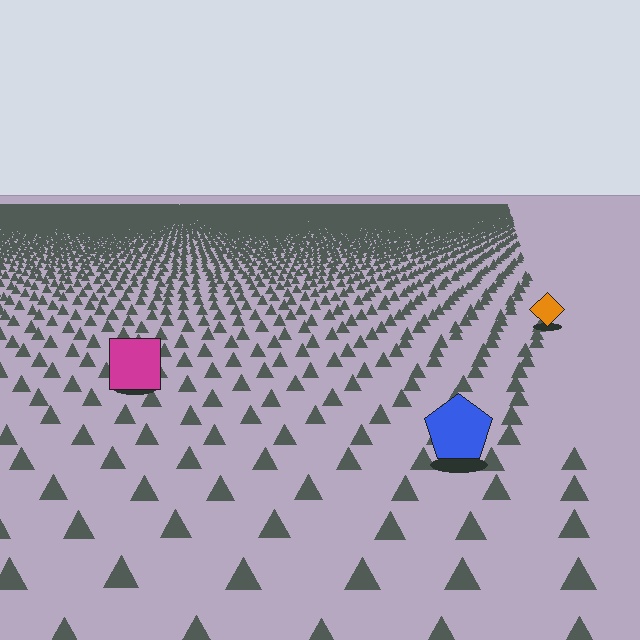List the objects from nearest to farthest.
From nearest to farthest: the blue pentagon, the magenta square, the orange diamond.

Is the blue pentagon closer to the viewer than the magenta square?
Yes. The blue pentagon is closer — you can tell from the texture gradient: the ground texture is coarser near it.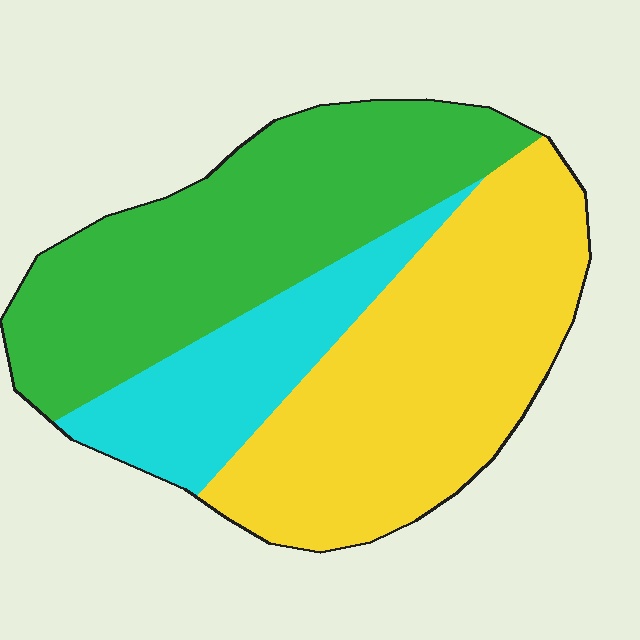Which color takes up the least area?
Cyan, at roughly 20%.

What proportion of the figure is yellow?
Yellow takes up about two fifths (2/5) of the figure.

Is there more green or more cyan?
Green.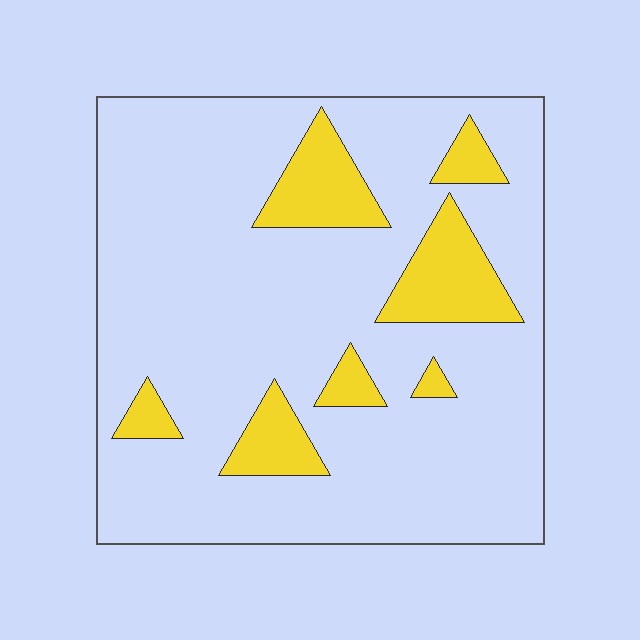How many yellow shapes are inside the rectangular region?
7.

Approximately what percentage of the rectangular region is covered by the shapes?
Approximately 15%.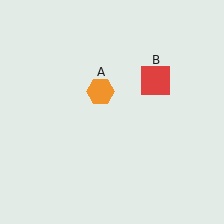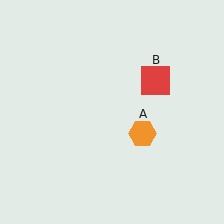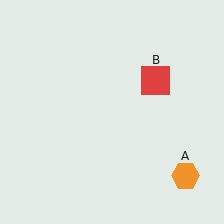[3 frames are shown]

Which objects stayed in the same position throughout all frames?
Red square (object B) remained stationary.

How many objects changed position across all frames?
1 object changed position: orange hexagon (object A).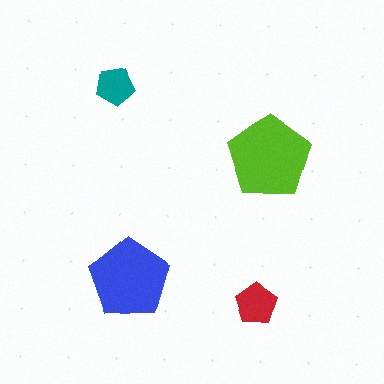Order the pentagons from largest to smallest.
the lime one, the blue one, the red one, the teal one.